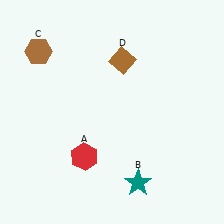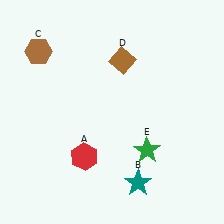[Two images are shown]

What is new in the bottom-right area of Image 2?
A green star (E) was added in the bottom-right area of Image 2.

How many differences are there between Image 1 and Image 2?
There is 1 difference between the two images.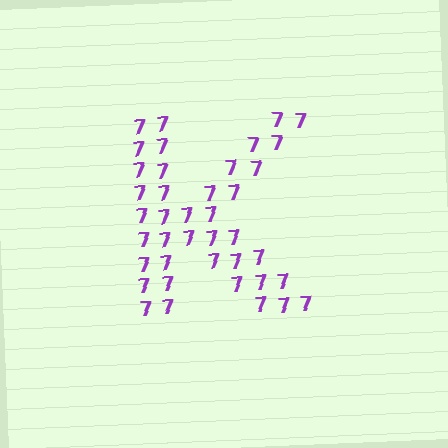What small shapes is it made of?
It is made of small digit 7's.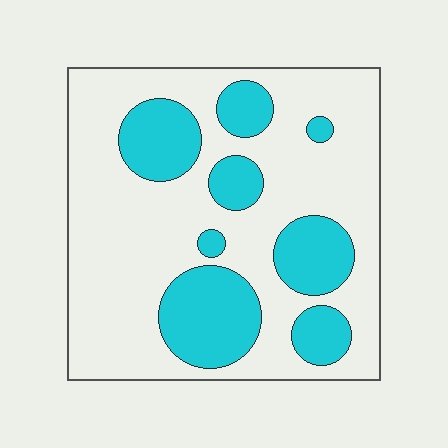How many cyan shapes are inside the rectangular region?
8.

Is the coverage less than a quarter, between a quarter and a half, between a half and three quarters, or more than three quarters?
Between a quarter and a half.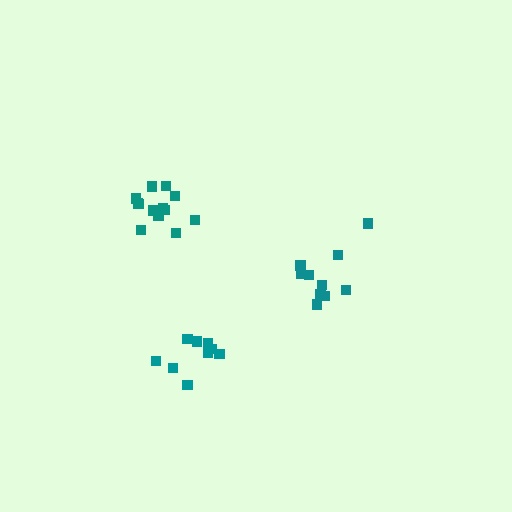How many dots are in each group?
Group 1: 13 dots, Group 2: 10 dots, Group 3: 9 dots (32 total).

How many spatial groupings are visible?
There are 3 spatial groupings.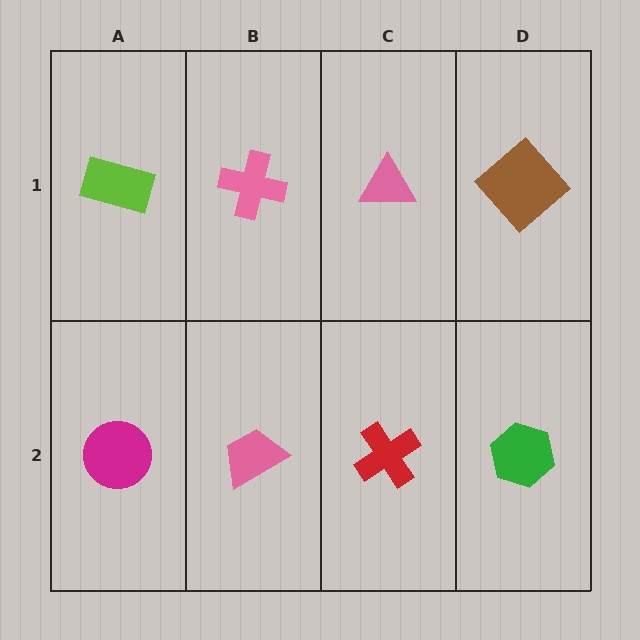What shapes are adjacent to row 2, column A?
A lime rectangle (row 1, column A), a pink trapezoid (row 2, column B).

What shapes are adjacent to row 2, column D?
A brown diamond (row 1, column D), a red cross (row 2, column C).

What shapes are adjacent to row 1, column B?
A pink trapezoid (row 2, column B), a lime rectangle (row 1, column A), a pink triangle (row 1, column C).